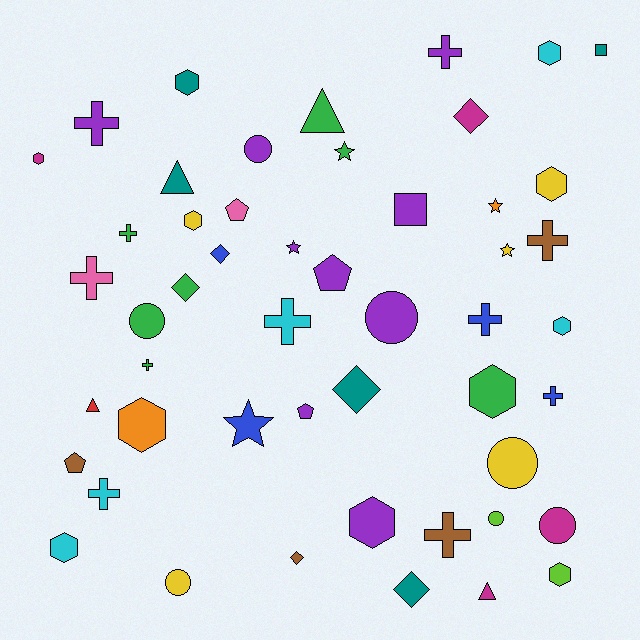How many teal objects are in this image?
There are 5 teal objects.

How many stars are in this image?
There are 5 stars.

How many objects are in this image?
There are 50 objects.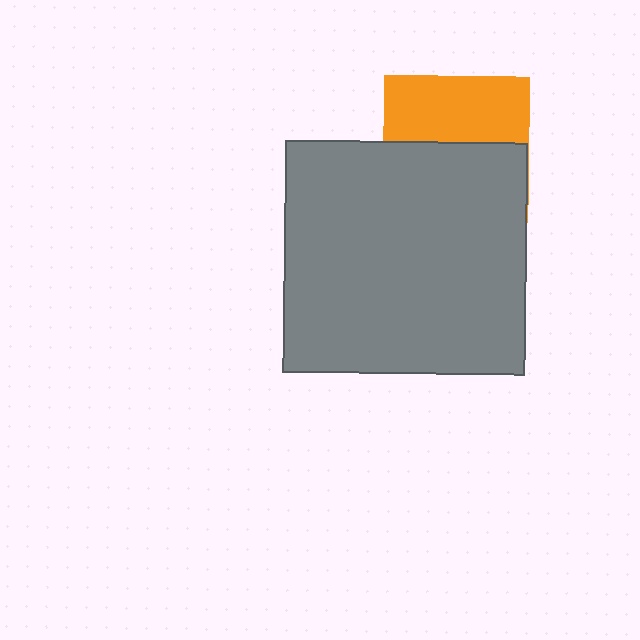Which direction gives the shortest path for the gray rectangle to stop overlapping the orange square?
Moving down gives the shortest separation.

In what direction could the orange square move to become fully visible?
The orange square could move up. That would shift it out from behind the gray rectangle entirely.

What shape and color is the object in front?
The object in front is a gray rectangle.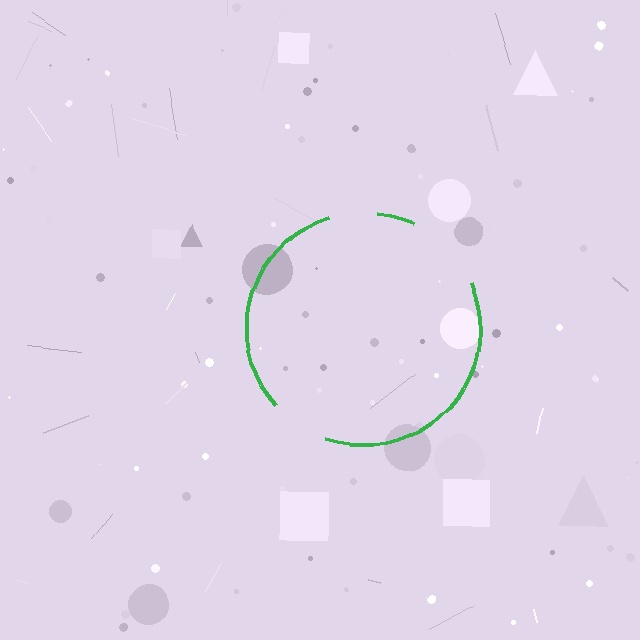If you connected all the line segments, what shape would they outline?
They would outline a circle.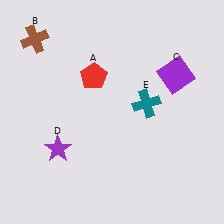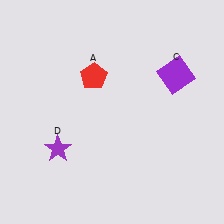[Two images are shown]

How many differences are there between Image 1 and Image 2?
There are 2 differences between the two images.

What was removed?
The teal cross (E), the brown cross (B) were removed in Image 2.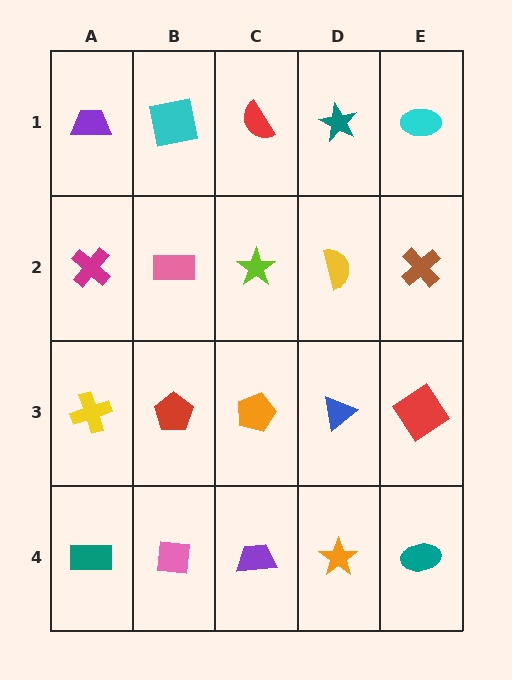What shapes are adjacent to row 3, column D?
A yellow semicircle (row 2, column D), an orange star (row 4, column D), an orange pentagon (row 3, column C), a red diamond (row 3, column E).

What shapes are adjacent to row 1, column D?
A yellow semicircle (row 2, column D), a red semicircle (row 1, column C), a cyan ellipse (row 1, column E).